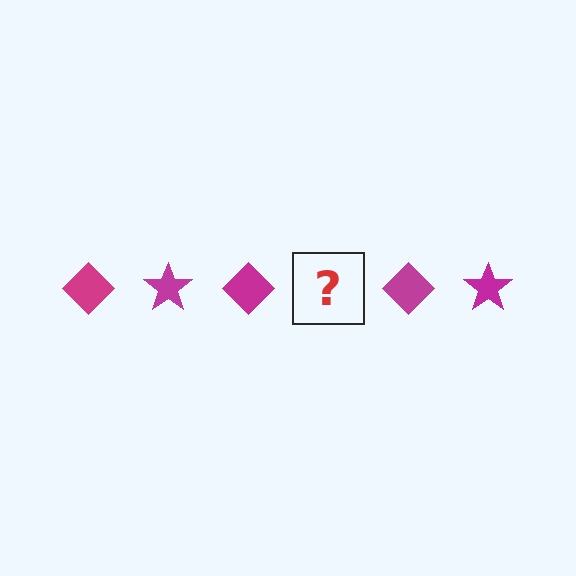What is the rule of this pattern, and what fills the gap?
The rule is that the pattern cycles through diamond, star shapes in magenta. The gap should be filled with a magenta star.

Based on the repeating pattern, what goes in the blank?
The blank should be a magenta star.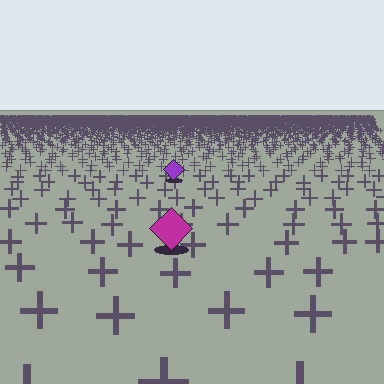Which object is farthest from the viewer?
The purple diamond is farthest from the viewer. It appears smaller and the ground texture around it is denser.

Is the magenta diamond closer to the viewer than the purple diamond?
Yes. The magenta diamond is closer — you can tell from the texture gradient: the ground texture is coarser near it.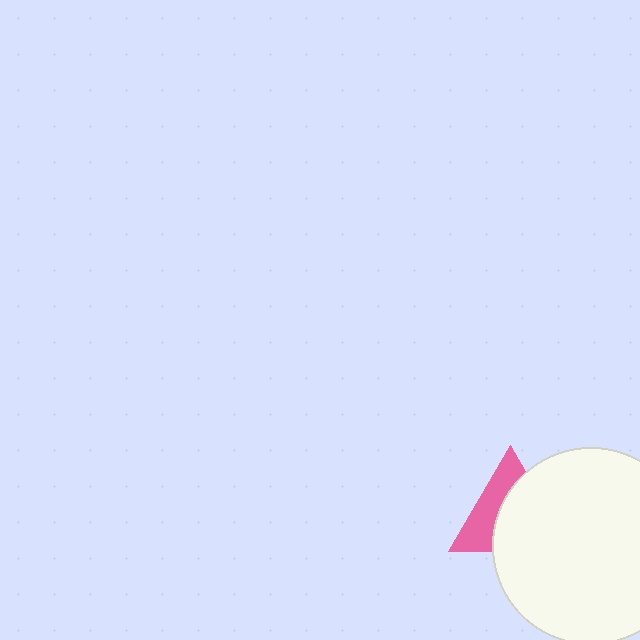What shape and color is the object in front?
The object in front is a white circle.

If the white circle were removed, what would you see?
You would see the complete pink triangle.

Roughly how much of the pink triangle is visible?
A small part of it is visible (roughly 43%).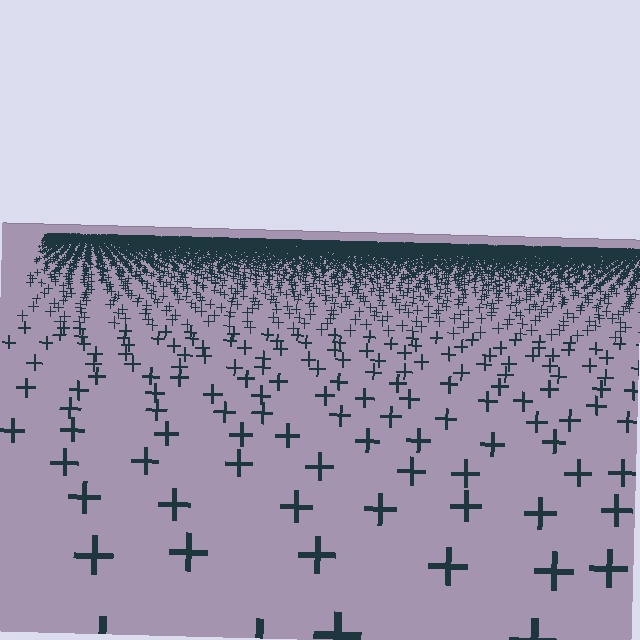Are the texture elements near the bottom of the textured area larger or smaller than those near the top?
Larger. Near the bottom, elements are closer to the viewer and appear at a bigger on-screen size.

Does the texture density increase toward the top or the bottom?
Density increases toward the top.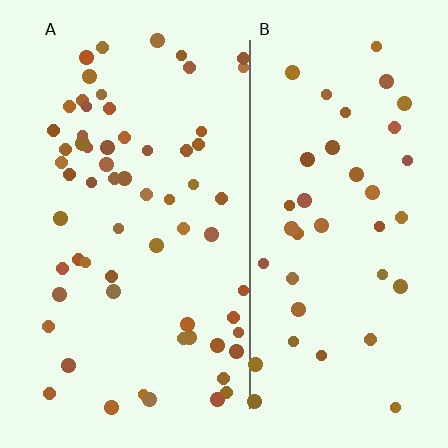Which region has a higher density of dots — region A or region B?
A (the left).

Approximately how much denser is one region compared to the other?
Approximately 1.5× — region A over region B.